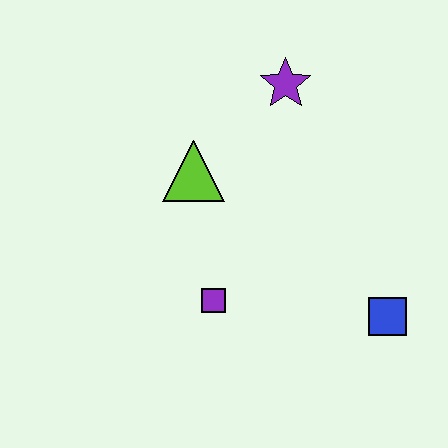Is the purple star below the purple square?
No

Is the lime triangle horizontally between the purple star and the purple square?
No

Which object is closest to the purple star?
The lime triangle is closest to the purple star.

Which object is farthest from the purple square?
The purple star is farthest from the purple square.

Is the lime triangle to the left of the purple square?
Yes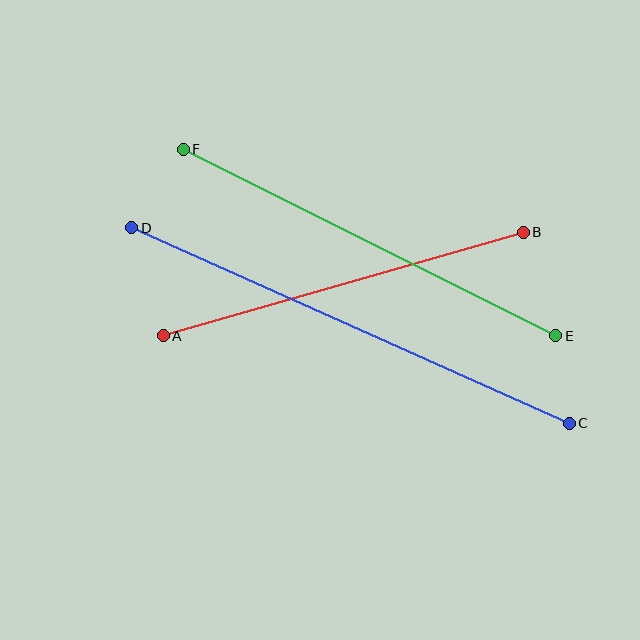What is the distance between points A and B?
The distance is approximately 375 pixels.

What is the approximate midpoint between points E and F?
The midpoint is at approximately (370, 243) pixels.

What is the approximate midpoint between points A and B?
The midpoint is at approximately (343, 284) pixels.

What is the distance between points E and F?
The distance is approximately 417 pixels.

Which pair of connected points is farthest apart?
Points C and D are farthest apart.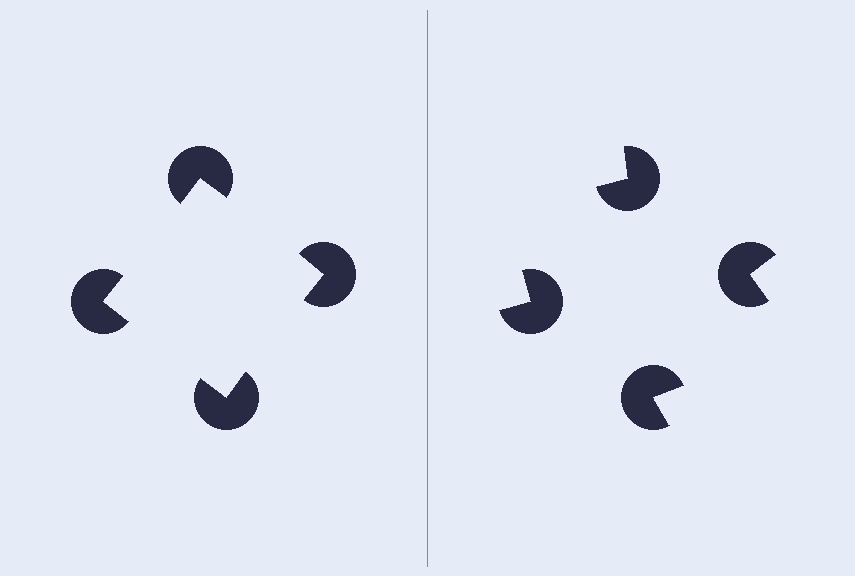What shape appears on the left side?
An illusory square.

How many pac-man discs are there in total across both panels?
8 — 4 on each side.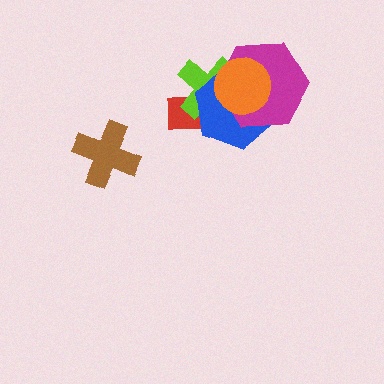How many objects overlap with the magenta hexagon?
3 objects overlap with the magenta hexagon.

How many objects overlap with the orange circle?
3 objects overlap with the orange circle.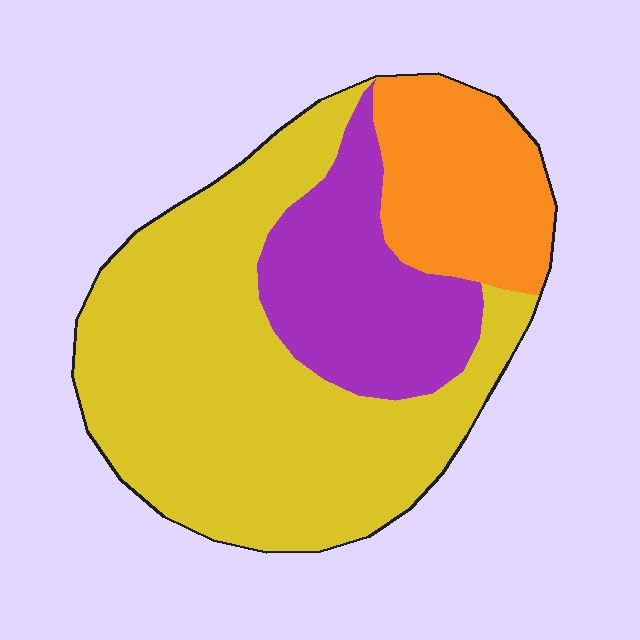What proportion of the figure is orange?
Orange covers 19% of the figure.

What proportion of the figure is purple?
Purple takes up about one fifth (1/5) of the figure.